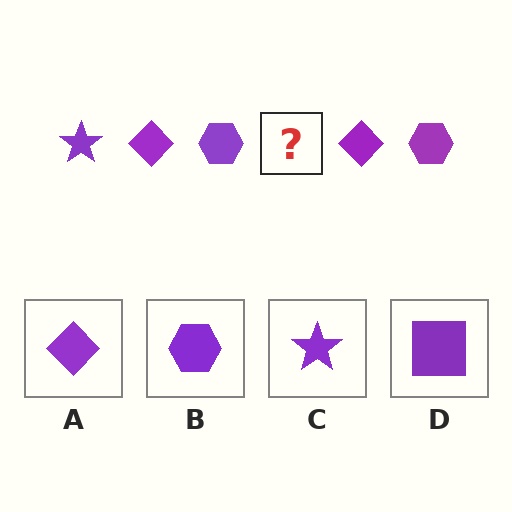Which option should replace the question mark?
Option C.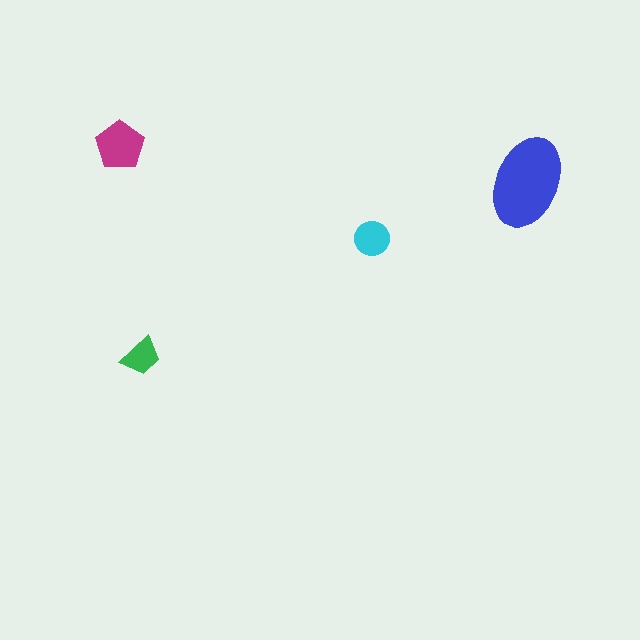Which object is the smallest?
The green trapezoid.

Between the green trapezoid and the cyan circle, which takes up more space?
The cyan circle.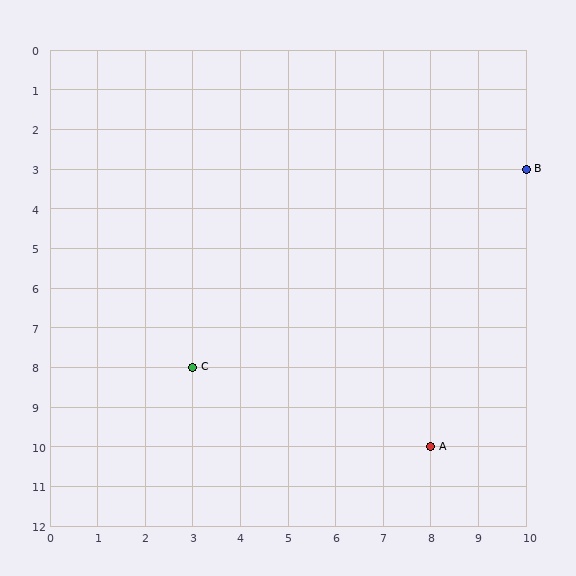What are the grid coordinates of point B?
Point B is at grid coordinates (10, 3).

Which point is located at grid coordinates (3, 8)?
Point C is at (3, 8).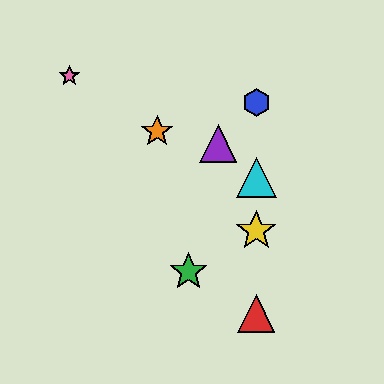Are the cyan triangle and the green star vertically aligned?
No, the cyan triangle is at x≈256 and the green star is at x≈188.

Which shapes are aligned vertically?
The red triangle, the blue hexagon, the yellow star, the cyan triangle are aligned vertically.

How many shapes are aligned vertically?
4 shapes (the red triangle, the blue hexagon, the yellow star, the cyan triangle) are aligned vertically.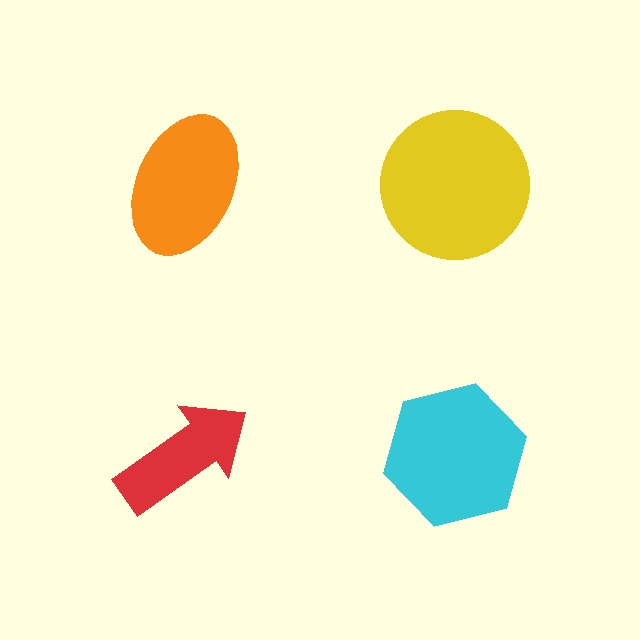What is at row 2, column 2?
A cyan hexagon.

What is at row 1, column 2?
A yellow circle.